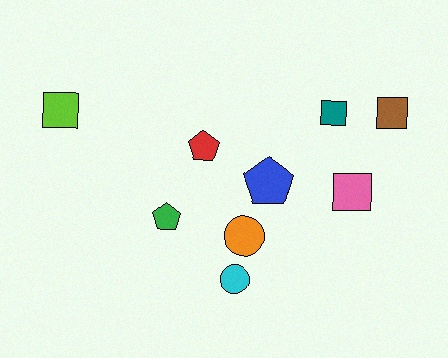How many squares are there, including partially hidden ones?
There are 4 squares.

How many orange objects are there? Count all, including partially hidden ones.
There is 1 orange object.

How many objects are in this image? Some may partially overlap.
There are 9 objects.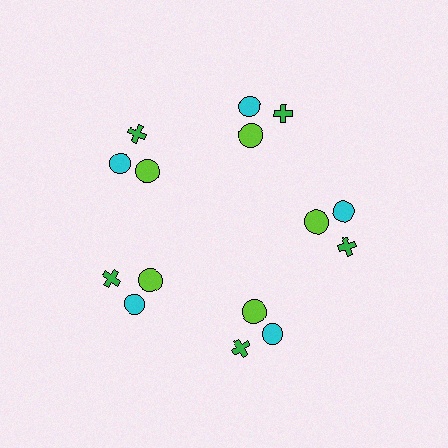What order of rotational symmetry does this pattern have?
This pattern has 5-fold rotational symmetry.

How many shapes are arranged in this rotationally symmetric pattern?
There are 15 shapes, arranged in 5 groups of 3.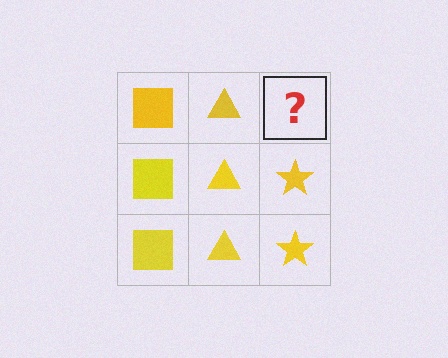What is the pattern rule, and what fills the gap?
The rule is that each column has a consistent shape. The gap should be filled with a yellow star.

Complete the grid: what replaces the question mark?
The question mark should be replaced with a yellow star.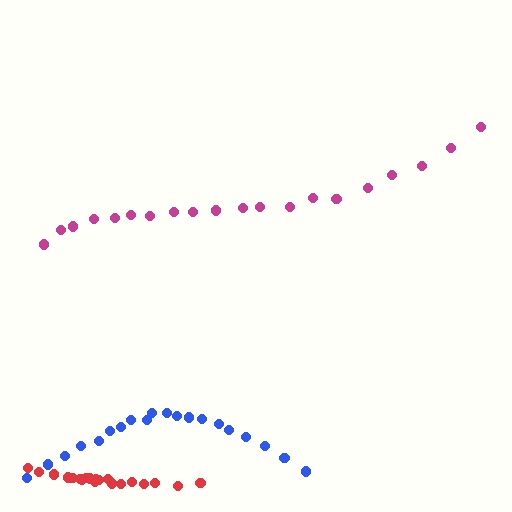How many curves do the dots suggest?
There are 3 distinct paths.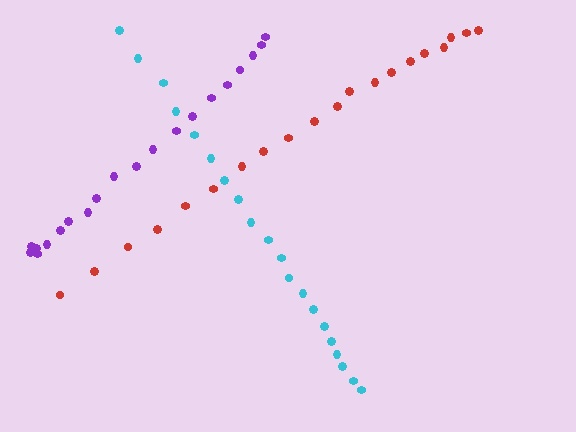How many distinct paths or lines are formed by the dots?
There are 3 distinct paths.